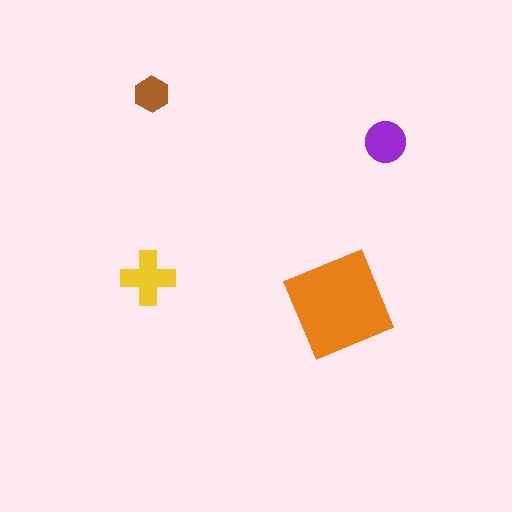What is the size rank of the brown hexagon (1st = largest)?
4th.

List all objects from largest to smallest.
The orange diamond, the yellow cross, the purple circle, the brown hexagon.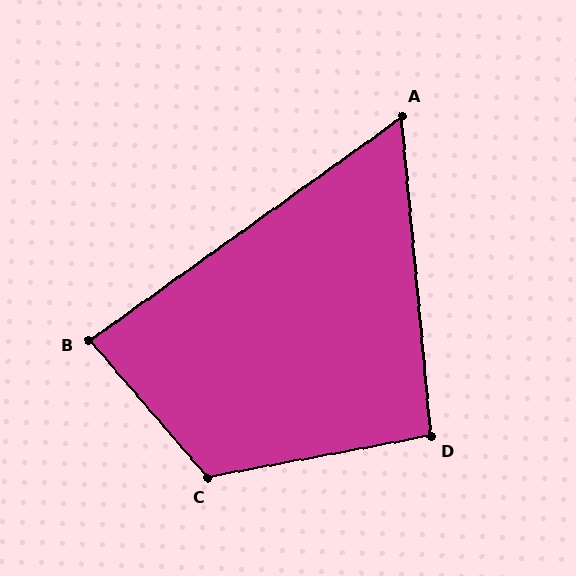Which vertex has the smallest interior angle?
A, at approximately 60 degrees.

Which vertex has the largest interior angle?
C, at approximately 120 degrees.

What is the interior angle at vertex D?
Approximately 95 degrees (obtuse).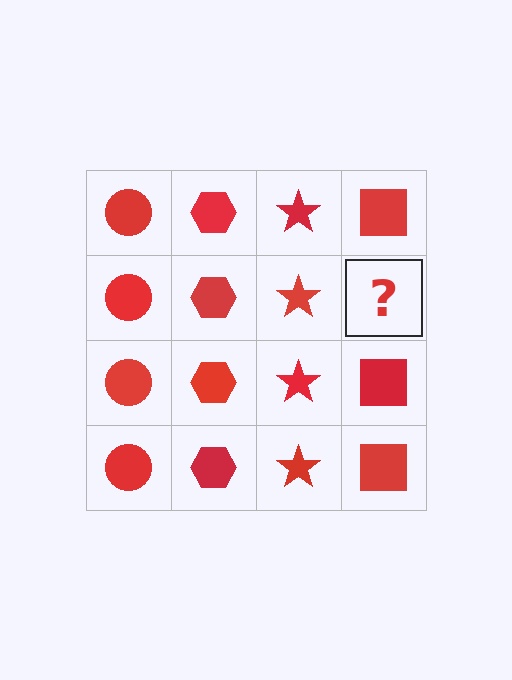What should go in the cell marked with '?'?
The missing cell should contain a red square.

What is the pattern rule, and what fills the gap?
The rule is that each column has a consistent shape. The gap should be filled with a red square.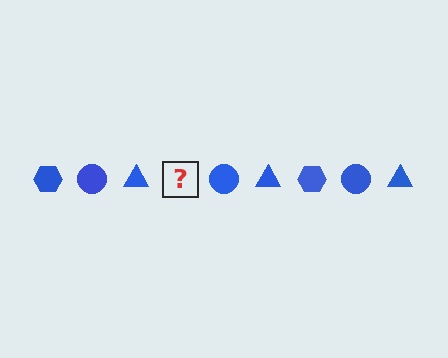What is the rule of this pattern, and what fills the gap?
The rule is that the pattern cycles through hexagon, circle, triangle shapes in blue. The gap should be filled with a blue hexagon.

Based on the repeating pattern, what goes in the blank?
The blank should be a blue hexagon.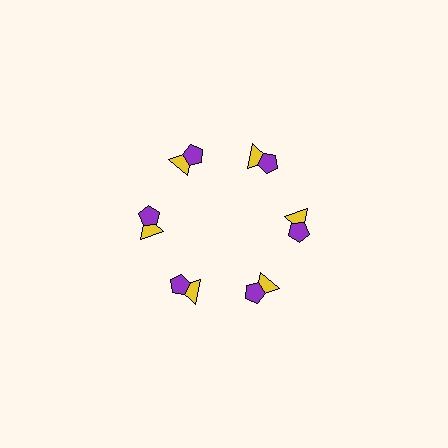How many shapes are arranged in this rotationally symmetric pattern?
There are 12 shapes, arranged in 6 groups of 2.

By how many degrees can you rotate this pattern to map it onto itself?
The pattern maps onto itself every 60 degrees of rotation.